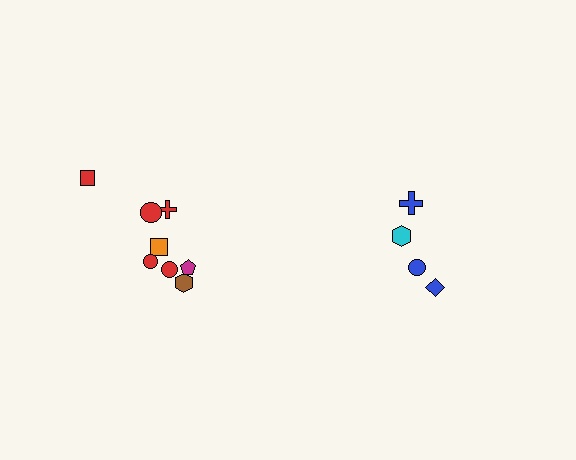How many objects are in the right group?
There are 4 objects.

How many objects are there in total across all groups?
There are 12 objects.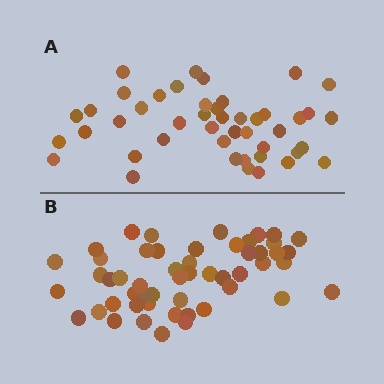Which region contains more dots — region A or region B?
Region B (the bottom region) has more dots.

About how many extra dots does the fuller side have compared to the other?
Region B has roughly 8 or so more dots than region A.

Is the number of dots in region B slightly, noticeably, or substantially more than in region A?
Region B has only slightly more — the two regions are fairly close. The ratio is roughly 1.2 to 1.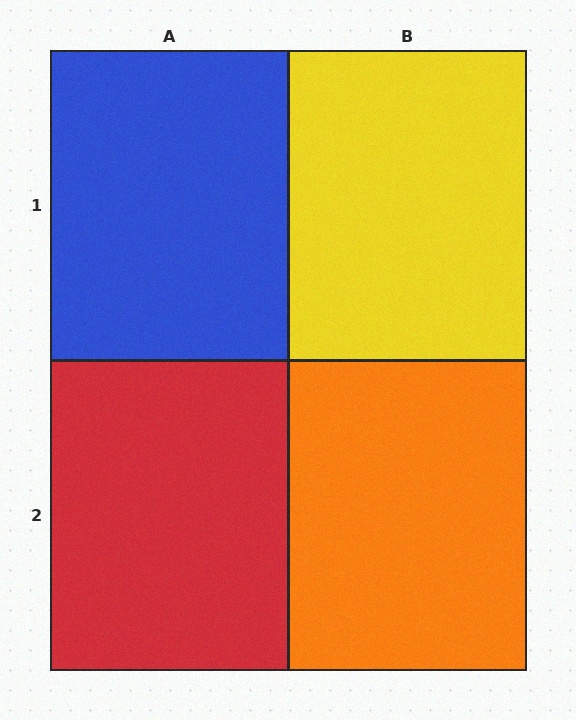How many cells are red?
1 cell is red.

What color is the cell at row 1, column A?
Blue.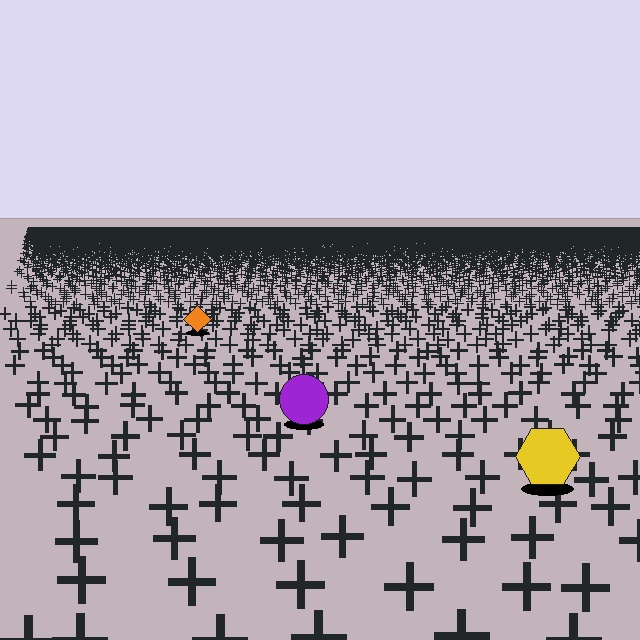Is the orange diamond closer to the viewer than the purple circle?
No. The purple circle is closer — you can tell from the texture gradient: the ground texture is coarser near it.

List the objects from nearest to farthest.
From nearest to farthest: the yellow hexagon, the purple circle, the orange diamond.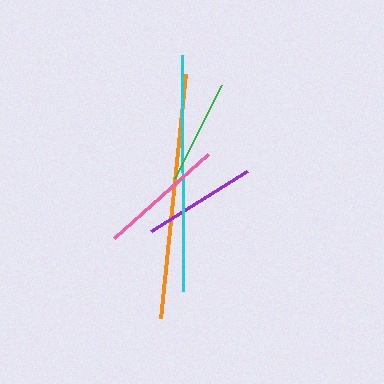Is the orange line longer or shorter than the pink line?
The orange line is longer than the pink line.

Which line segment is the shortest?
The green line is the shortest at approximately 103 pixels.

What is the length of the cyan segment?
The cyan segment is approximately 236 pixels long.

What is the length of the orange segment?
The orange segment is approximately 246 pixels long.